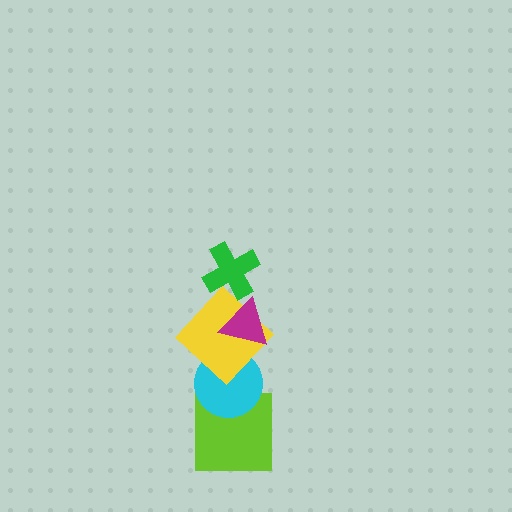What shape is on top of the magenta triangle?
The green cross is on top of the magenta triangle.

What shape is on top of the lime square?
The cyan circle is on top of the lime square.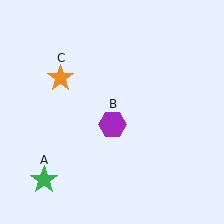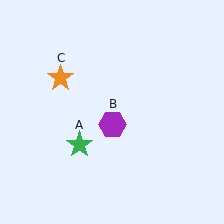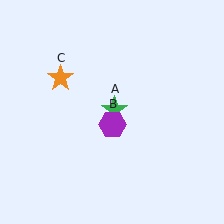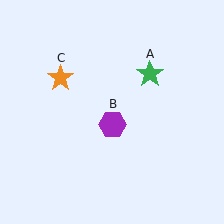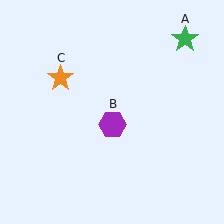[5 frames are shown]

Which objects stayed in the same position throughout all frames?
Purple hexagon (object B) and orange star (object C) remained stationary.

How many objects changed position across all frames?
1 object changed position: green star (object A).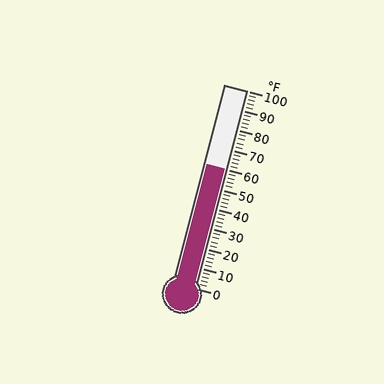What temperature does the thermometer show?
The thermometer shows approximately 60°F.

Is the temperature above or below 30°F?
The temperature is above 30°F.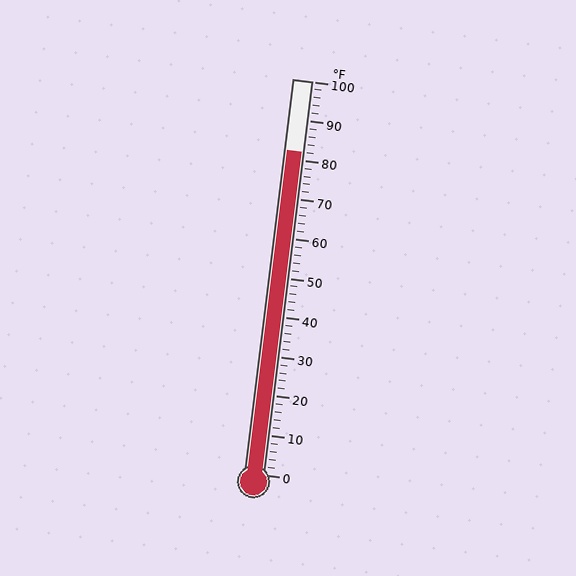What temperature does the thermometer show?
The thermometer shows approximately 82°F.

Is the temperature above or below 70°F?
The temperature is above 70°F.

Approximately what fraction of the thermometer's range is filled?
The thermometer is filled to approximately 80% of its range.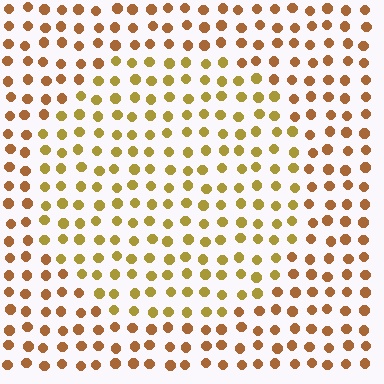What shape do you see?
I see a circle.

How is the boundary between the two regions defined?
The boundary is defined purely by a slight shift in hue (about 27 degrees). Spacing, size, and orientation are identical on both sides.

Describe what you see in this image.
The image is filled with small brown elements in a uniform arrangement. A circle-shaped region is visible where the elements are tinted to a slightly different hue, forming a subtle color boundary.